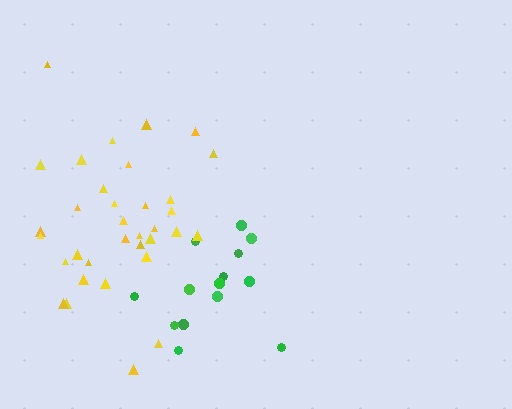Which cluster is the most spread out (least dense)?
Green.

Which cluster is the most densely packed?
Yellow.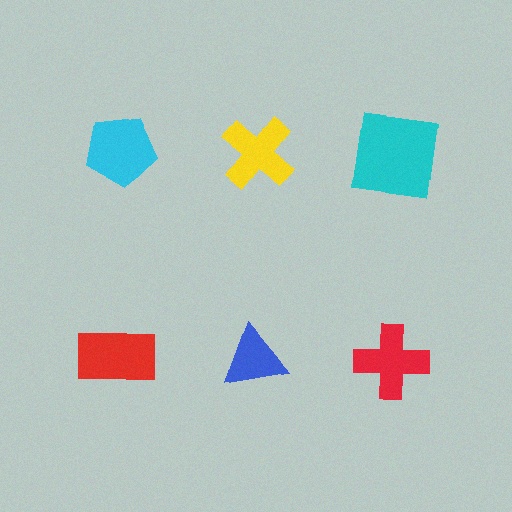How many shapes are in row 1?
3 shapes.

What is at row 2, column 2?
A blue triangle.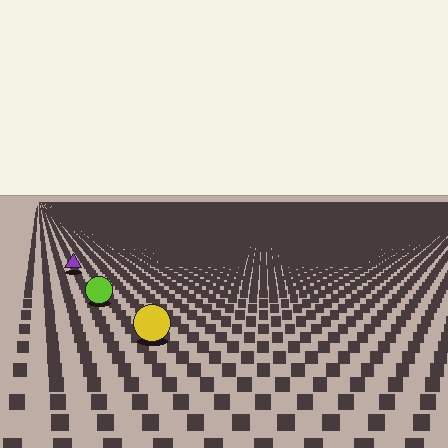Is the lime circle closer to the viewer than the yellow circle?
No. The yellow circle is closer — you can tell from the texture gradient: the ground texture is coarser near it.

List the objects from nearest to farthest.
From nearest to farthest: the yellow circle, the lime circle, the purple triangle.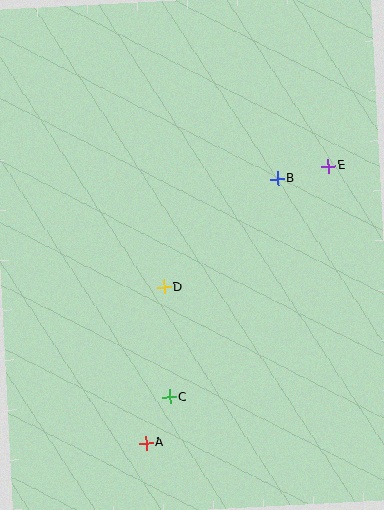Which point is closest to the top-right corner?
Point E is closest to the top-right corner.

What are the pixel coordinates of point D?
Point D is at (164, 287).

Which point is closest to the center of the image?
Point D at (164, 287) is closest to the center.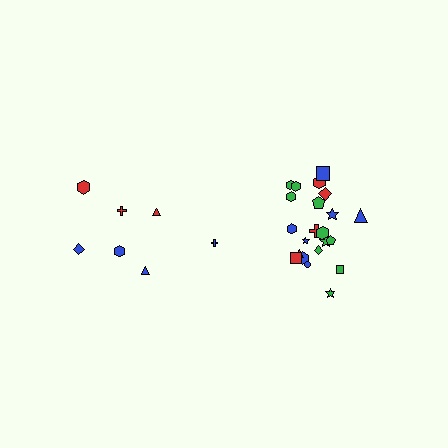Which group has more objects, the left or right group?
The right group.